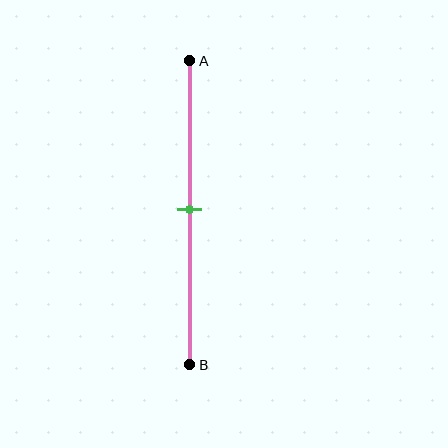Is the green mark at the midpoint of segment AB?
Yes, the mark is approximately at the midpoint.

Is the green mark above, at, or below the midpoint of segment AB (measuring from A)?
The green mark is approximately at the midpoint of segment AB.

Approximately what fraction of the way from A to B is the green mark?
The green mark is approximately 50% of the way from A to B.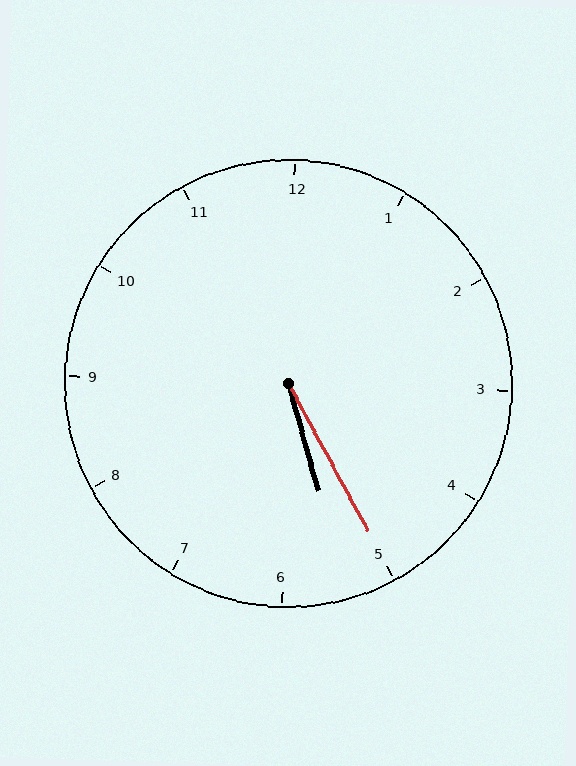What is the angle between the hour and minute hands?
Approximately 12 degrees.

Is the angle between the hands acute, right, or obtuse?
It is acute.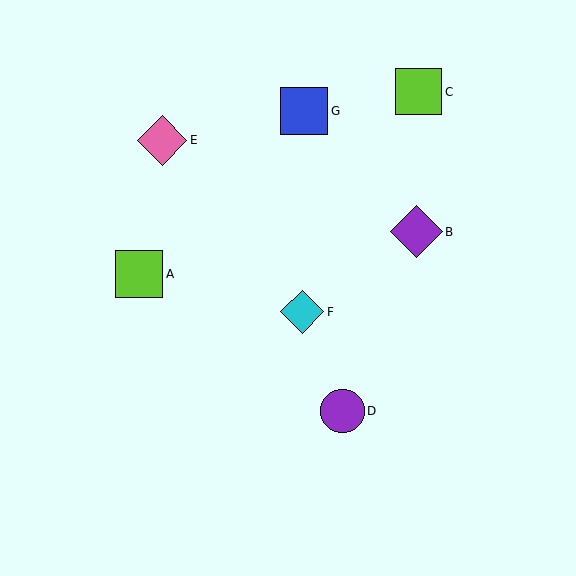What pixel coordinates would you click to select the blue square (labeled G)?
Click at (304, 111) to select the blue square G.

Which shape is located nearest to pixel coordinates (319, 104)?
The blue square (labeled G) at (304, 111) is nearest to that location.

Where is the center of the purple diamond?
The center of the purple diamond is at (417, 232).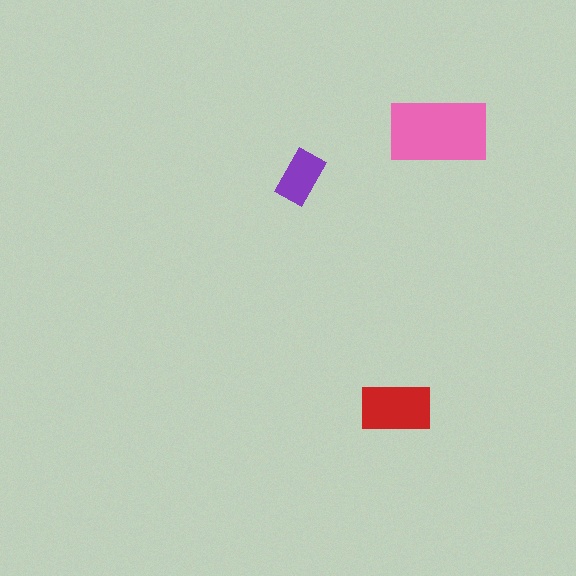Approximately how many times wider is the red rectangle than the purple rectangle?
About 1.5 times wider.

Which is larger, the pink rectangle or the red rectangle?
The pink one.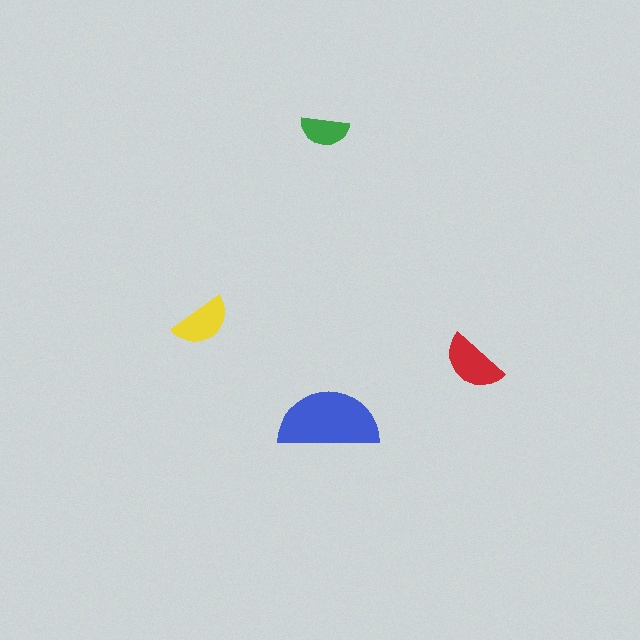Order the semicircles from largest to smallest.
the blue one, the red one, the yellow one, the green one.